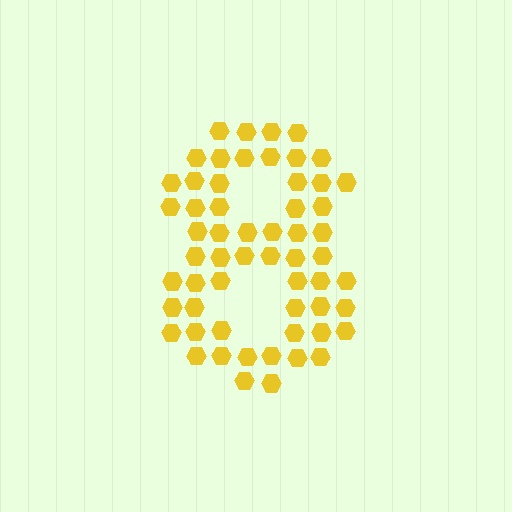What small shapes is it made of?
It is made of small hexagons.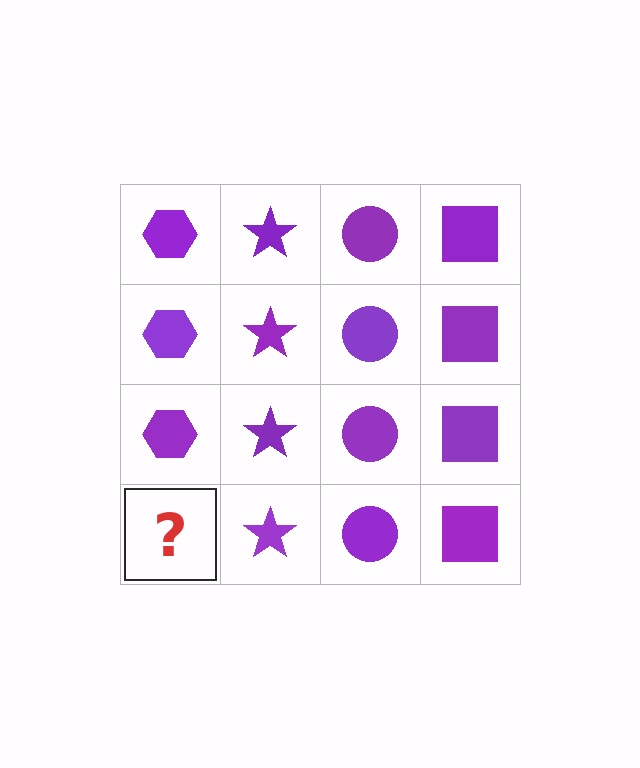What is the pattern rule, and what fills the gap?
The rule is that each column has a consistent shape. The gap should be filled with a purple hexagon.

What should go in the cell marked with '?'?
The missing cell should contain a purple hexagon.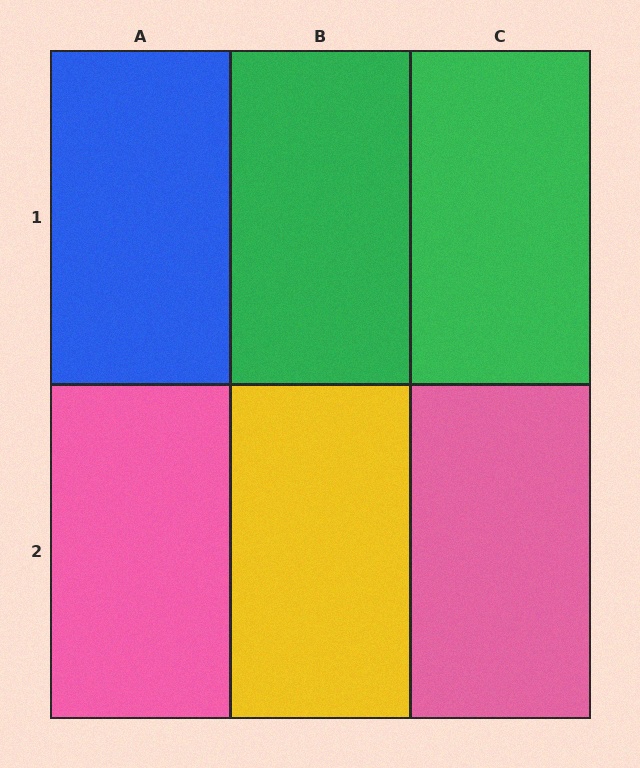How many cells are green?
2 cells are green.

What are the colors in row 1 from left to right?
Blue, green, green.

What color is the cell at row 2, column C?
Pink.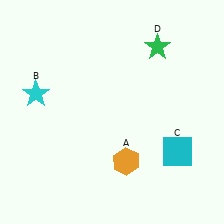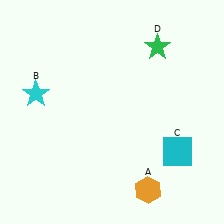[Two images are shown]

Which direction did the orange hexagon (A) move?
The orange hexagon (A) moved down.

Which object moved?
The orange hexagon (A) moved down.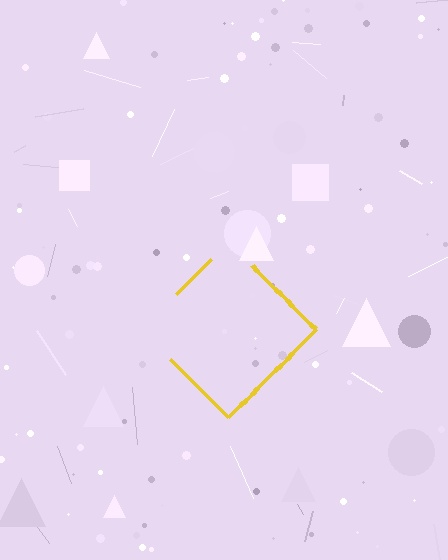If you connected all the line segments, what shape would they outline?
They would outline a diamond.